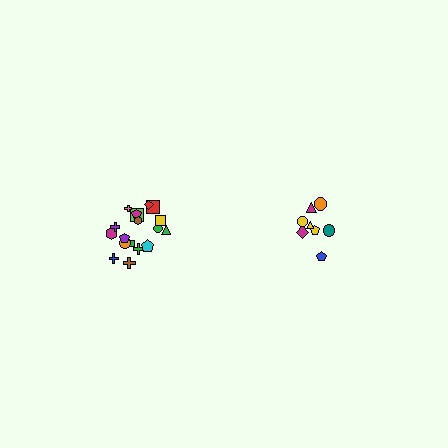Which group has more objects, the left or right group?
The left group.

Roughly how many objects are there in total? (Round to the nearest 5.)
Roughly 25 objects in total.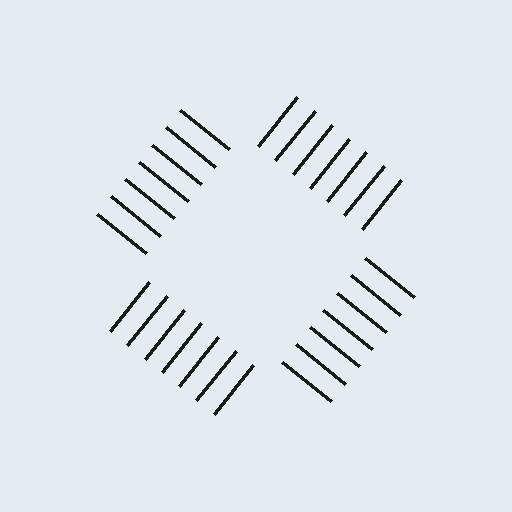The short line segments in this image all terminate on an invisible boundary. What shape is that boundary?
An illusory square — the line segments terminate on its edges but no continuous stroke is drawn.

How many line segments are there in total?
28 — 7 along each of the 4 edges.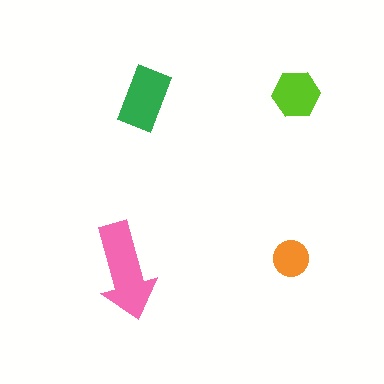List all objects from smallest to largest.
The orange circle, the lime hexagon, the green rectangle, the pink arrow.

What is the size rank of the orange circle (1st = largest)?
4th.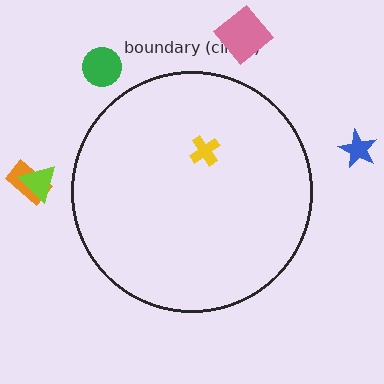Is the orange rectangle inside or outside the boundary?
Outside.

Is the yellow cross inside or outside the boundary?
Inside.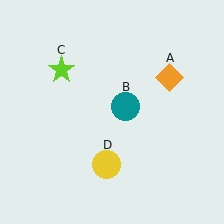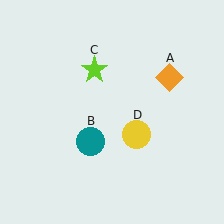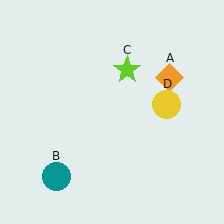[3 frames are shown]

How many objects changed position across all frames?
3 objects changed position: teal circle (object B), lime star (object C), yellow circle (object D).